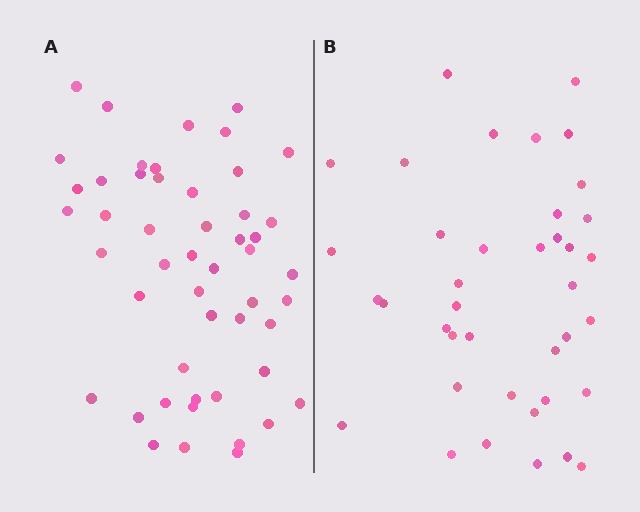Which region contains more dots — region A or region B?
Region A (the left region) has more dots.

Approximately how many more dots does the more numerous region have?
Region A has roughly 12 or so more dots than region B.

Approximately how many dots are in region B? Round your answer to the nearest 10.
About 40 dots. (The exact count is 39, which rounds to 40.)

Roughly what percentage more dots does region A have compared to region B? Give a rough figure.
About 30% more.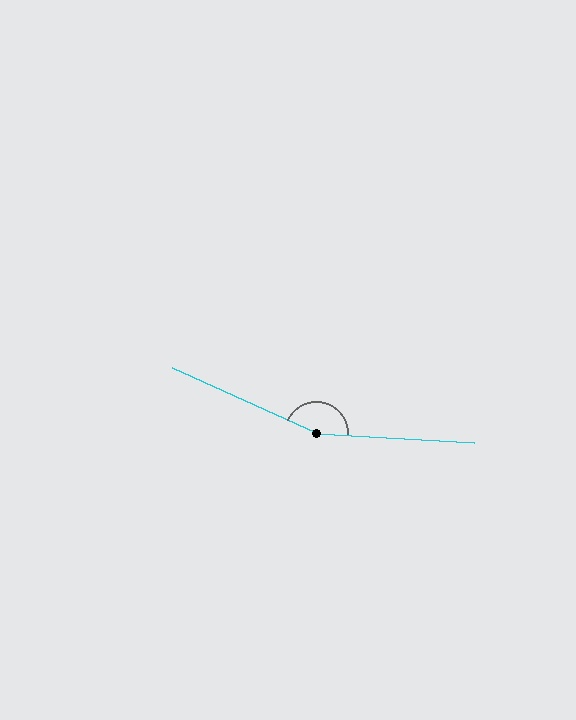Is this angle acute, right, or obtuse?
It is obtuse.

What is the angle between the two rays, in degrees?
Approximately 159 degrees.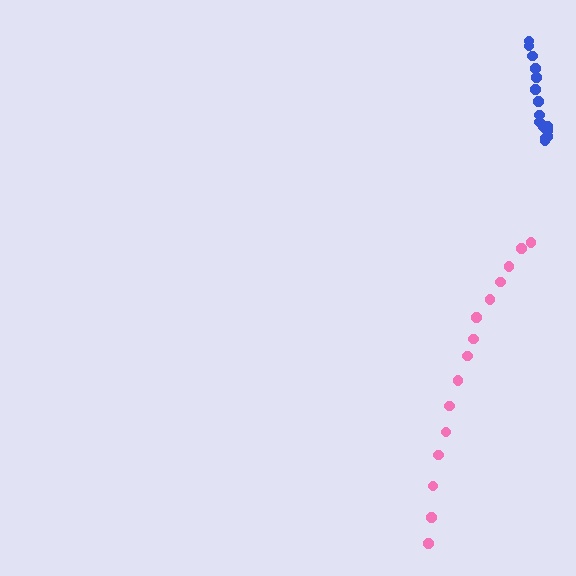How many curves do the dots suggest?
There are 2 distinct paths.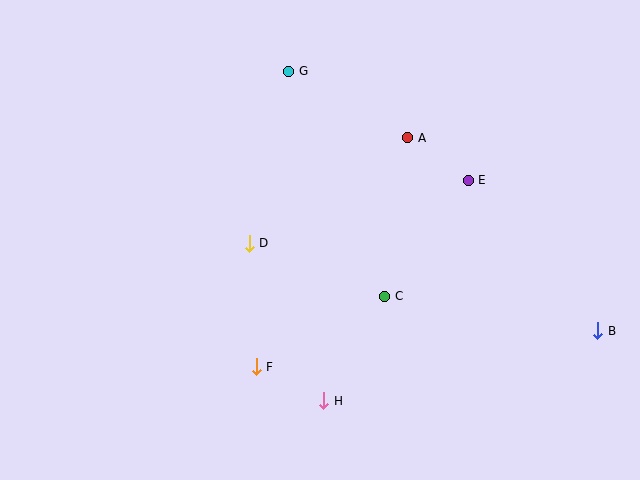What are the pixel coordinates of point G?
Point G is at (289, 71).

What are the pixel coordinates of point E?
Point E is at (468, 180).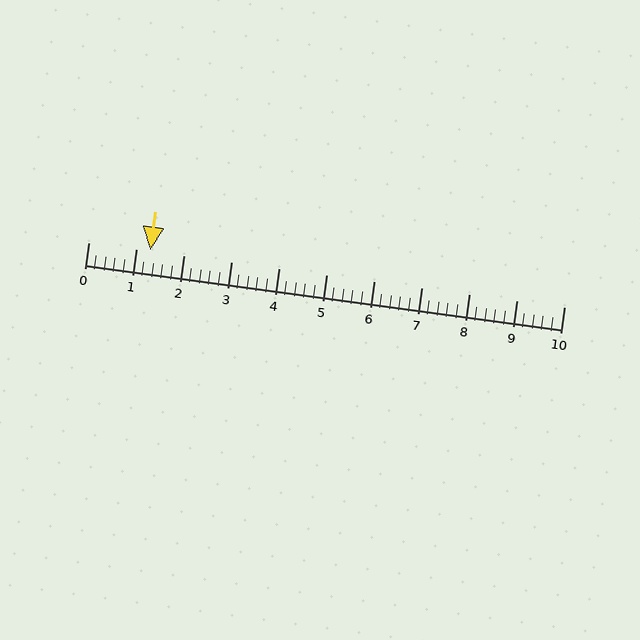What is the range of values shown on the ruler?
The ruler shows values from 0 to 10.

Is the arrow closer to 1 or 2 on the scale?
The arrow is closer to 1.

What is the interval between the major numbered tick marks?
The major tick marks are spaced 1 units apart.